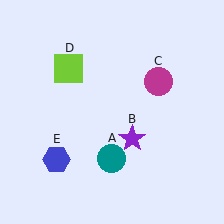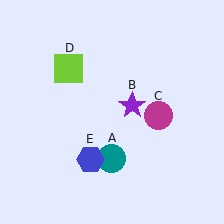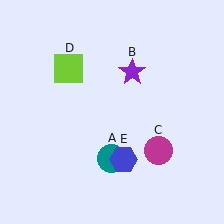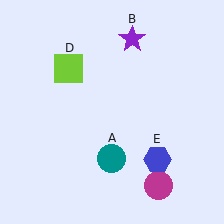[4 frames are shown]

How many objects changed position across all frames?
3 objects changed position: purple star (object B), magenta circle (object C), blue hexagon (object E).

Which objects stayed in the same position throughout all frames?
Teal circle (object A) and lime square (object D) remained stationary.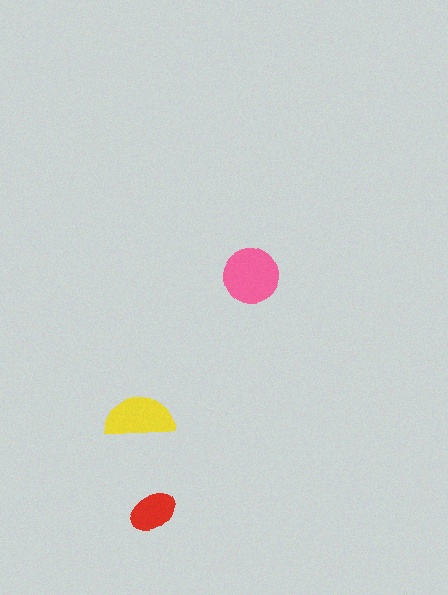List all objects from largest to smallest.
The pink circle, the yellow semicircle, the red ellipse.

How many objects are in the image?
There are 3 objects in the image.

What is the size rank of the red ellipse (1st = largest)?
3rd.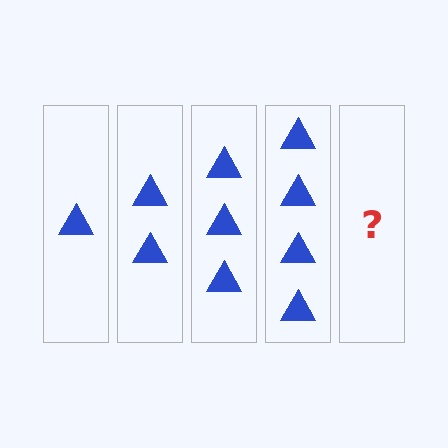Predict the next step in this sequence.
The next step is 5 triangles.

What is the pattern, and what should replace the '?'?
The pattern is that each step adds one more triangle. The '?' should be 5 triangles.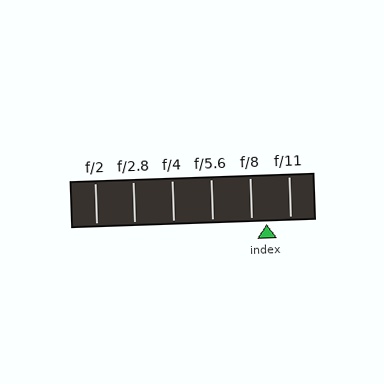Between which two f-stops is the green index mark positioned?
The index mark is between f/8 and f/11.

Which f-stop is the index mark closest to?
The index mark is closest to f/8.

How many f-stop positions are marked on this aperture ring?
There are 6 f-stop positions marked.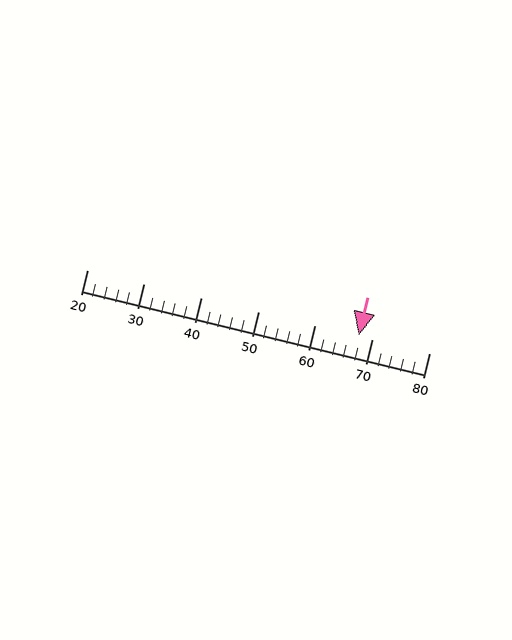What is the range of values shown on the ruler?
The ruler shows values from 20 to 80.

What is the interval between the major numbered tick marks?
The major tick marks are spaced 10 units apart.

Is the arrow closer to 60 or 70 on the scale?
The arrow is closer to 70.